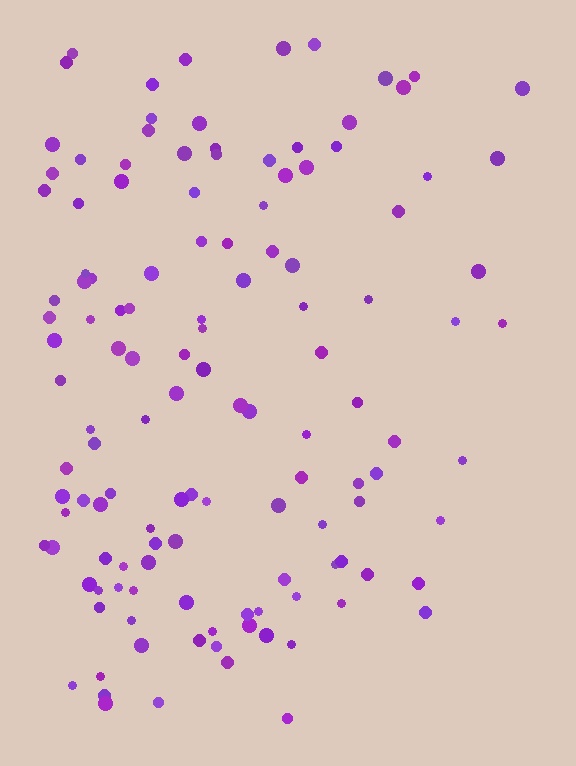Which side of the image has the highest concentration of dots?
The left.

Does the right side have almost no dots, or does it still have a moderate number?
Still a moderate number, just noticeably fewer than the left.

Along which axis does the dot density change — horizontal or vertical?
Horizontal.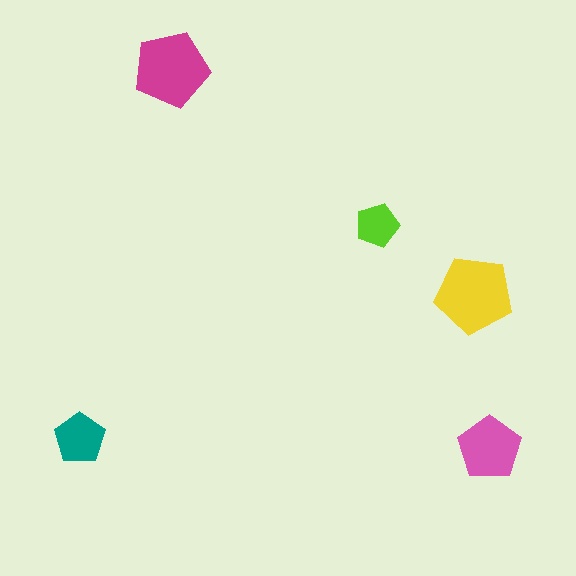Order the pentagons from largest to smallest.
the yellow one, the magenta one, the pink one, the teal one, the lime one.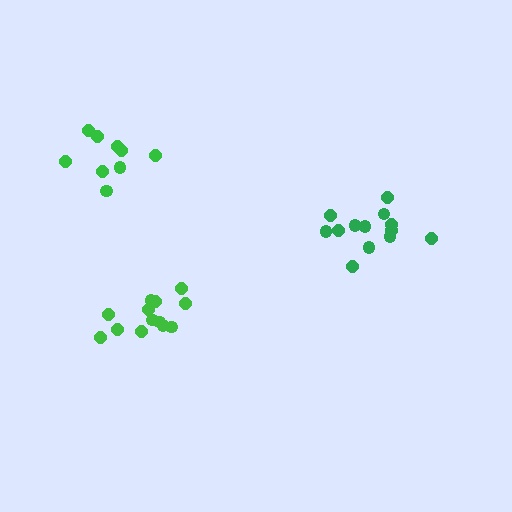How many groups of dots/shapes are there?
There are 3 groups.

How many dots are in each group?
Group 1: 13 dots, Group 2: 13 dots, Group 3: 9 dots (35 total).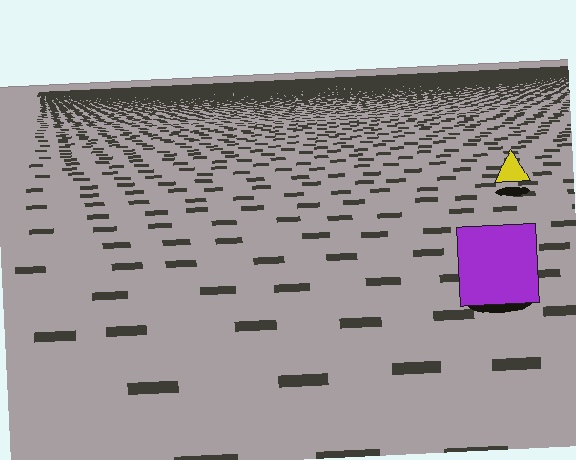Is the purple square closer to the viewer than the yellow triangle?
Yes. The purple square is closer — you can tell from the texture gradient: the ground texture is coarser near it.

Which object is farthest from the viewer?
The yellow triangle is farthest from the viewer. It appears smaller and the ground texture around it is denser.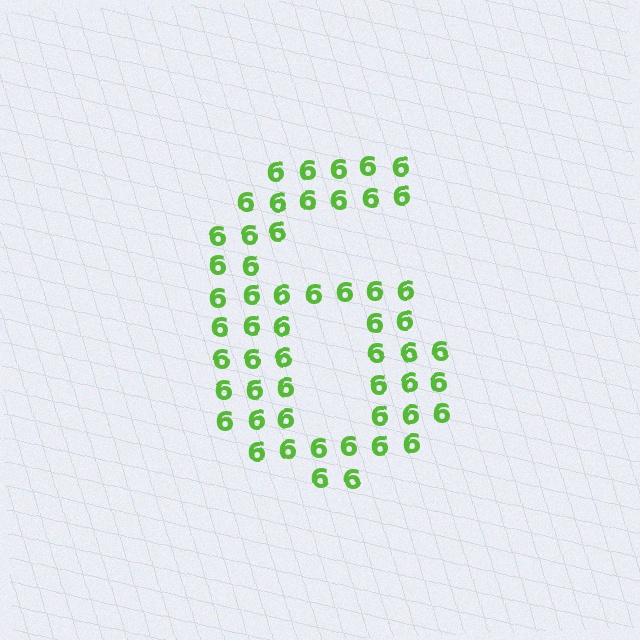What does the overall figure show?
The overall figure shows the digit 6.